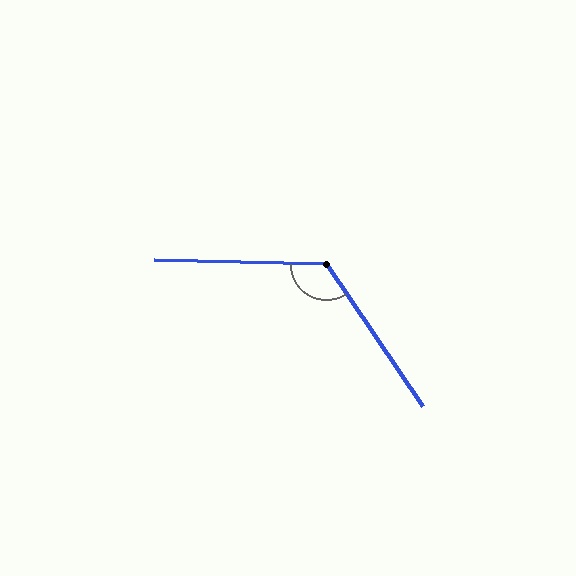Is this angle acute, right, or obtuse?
It is obtuse.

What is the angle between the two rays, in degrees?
Approximately 126 degrees.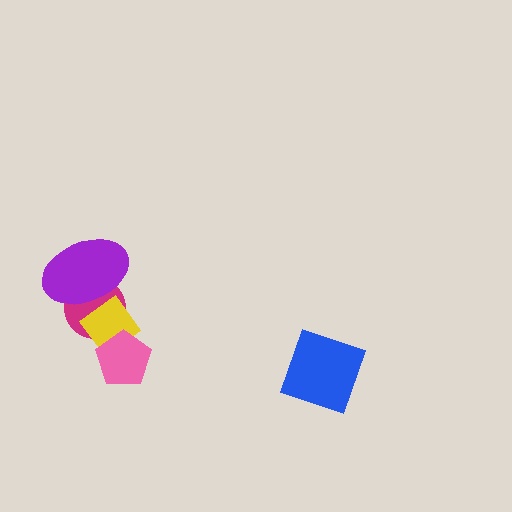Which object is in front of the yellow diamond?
The pink pentagon is in front of the yellow diamond.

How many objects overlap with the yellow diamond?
3 objects overlap with the yellow diamond.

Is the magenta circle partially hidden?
Yes, it is partially covered by another shape.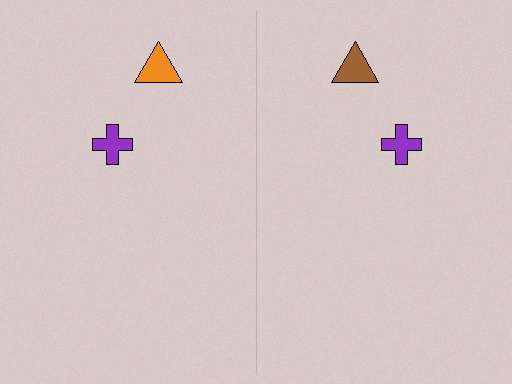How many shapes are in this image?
There are 4 shapes in this image.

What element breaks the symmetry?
The brown triangle on the right side breaks the symmetry — its mirror counterpart is orange.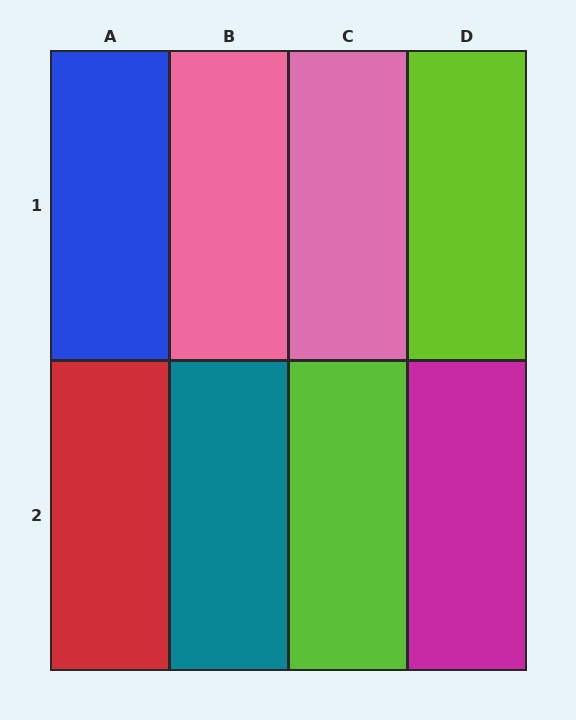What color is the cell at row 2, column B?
Teal.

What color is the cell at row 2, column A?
Red.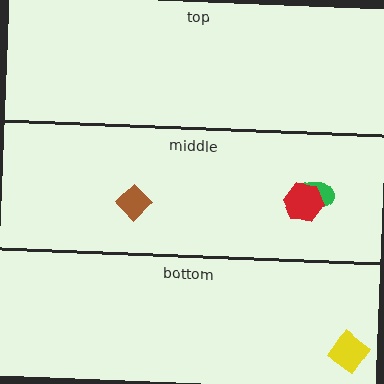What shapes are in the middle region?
The green ellipse, the red hexagon, the brown diamond.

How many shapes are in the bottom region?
1.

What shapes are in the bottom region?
The yellow diamond.